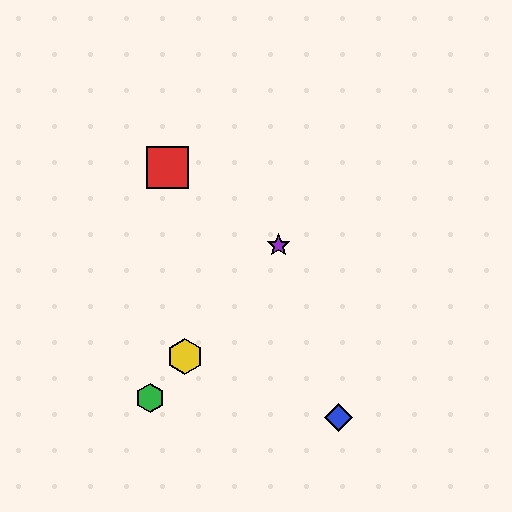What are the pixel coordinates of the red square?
The red square is at (167, 168).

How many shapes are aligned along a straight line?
3 shapes (the green hexagon, the yellow hexagon, the purple star) are aligned along a straight line.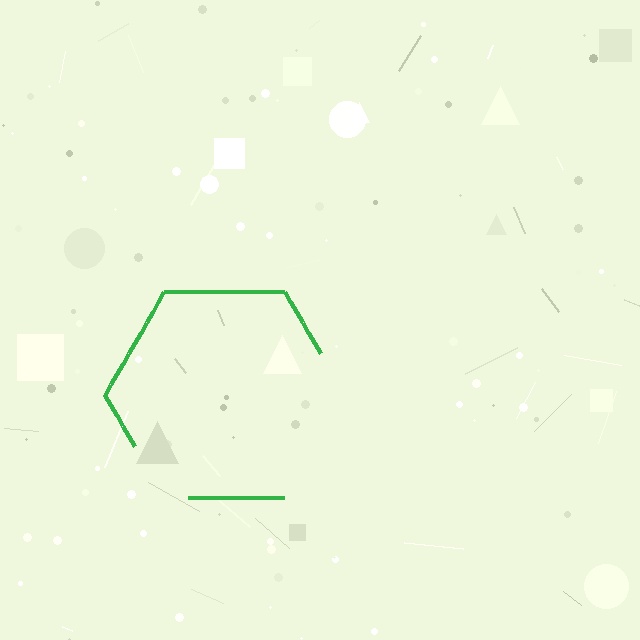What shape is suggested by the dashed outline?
The dashed outline suggests a hexagon.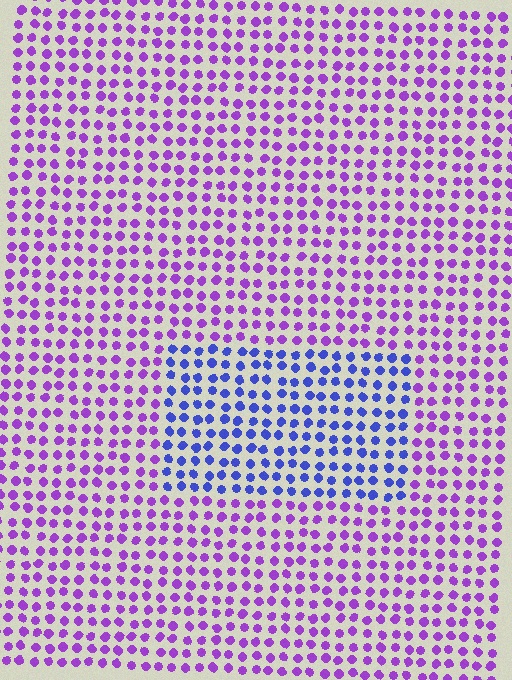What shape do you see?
I see a rectangle.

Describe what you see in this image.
The image is filled with small purple elements in a uniform arrangement. A rectangle-shaped region is visible where the elements are tinted to a slightly different hue, forming a subtle color boundary.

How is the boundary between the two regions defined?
The boundary is defined purely by a slight shift in hue (about 46 degrees). Spacing, size, and orientation are identical on both sides.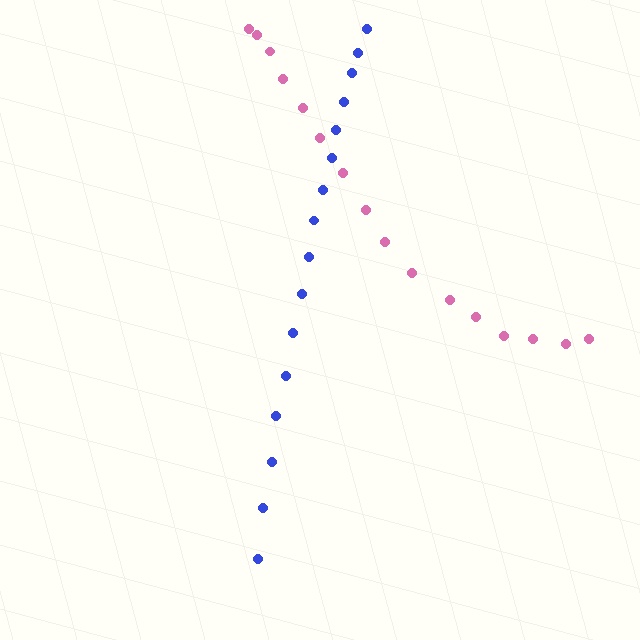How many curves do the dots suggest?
There are 2 distinct paths.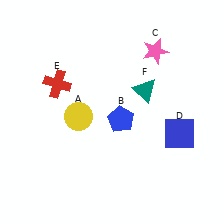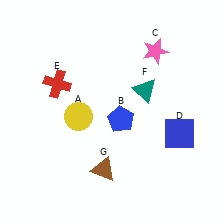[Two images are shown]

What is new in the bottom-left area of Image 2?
A brown triangle (G) was added in the bottom-left area of Image 2.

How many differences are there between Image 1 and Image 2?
There is 1 difference between the two images.